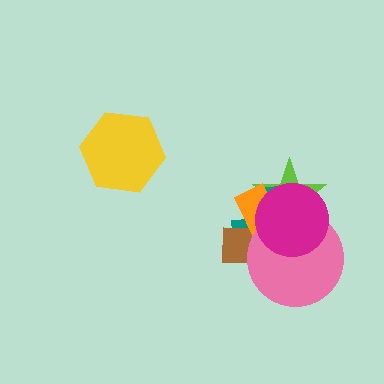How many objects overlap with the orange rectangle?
5 objects overlap with the orange rectangle.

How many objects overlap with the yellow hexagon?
0 objects overlap with the yellow hexagon.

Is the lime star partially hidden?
Yes, it is partially covered by another shape.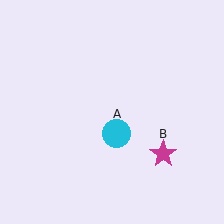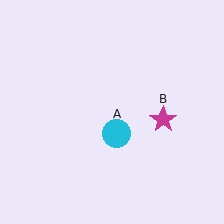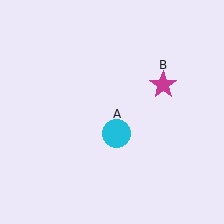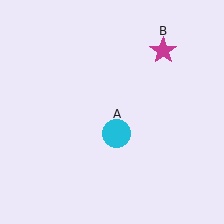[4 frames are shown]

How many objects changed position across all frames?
1 object changed position: magenta star (object B).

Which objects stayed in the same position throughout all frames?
Cyan circle (object A) remained stationary.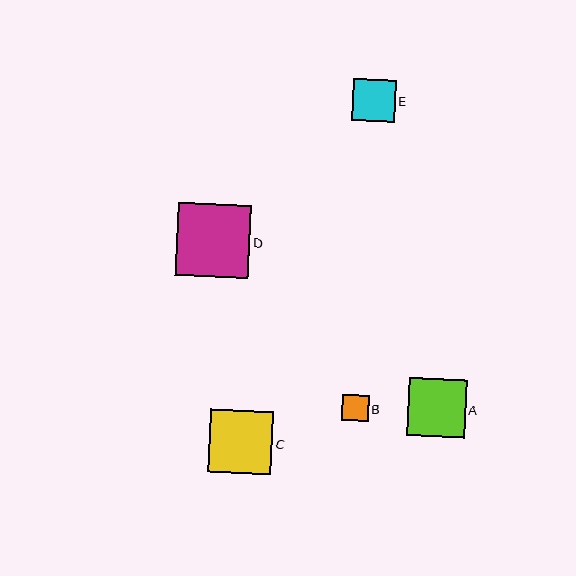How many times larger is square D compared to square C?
Square D is approximately 1.2 times the size of square C.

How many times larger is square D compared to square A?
Square D is approximately 1.3 times the size of square A.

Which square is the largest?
Square D is the largest with a size of approximately 73 pixels.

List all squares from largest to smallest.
From largest to smallest: D, C, A, E, B.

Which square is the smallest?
Square B is the smallest with a size of approximately 26 pixels.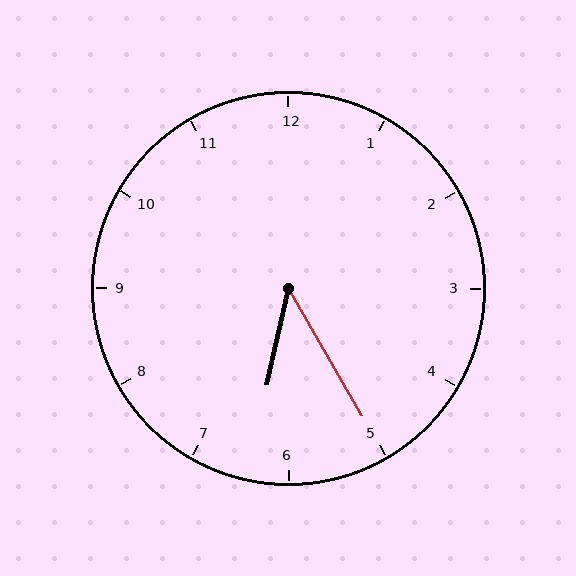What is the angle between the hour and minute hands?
Approximately 42 degrees.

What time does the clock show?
6:25.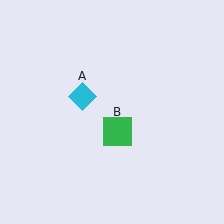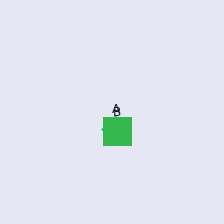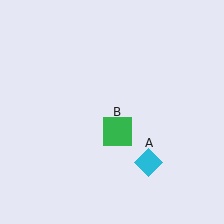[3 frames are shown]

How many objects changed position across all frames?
1 object changed position: cyan diamond (object A).